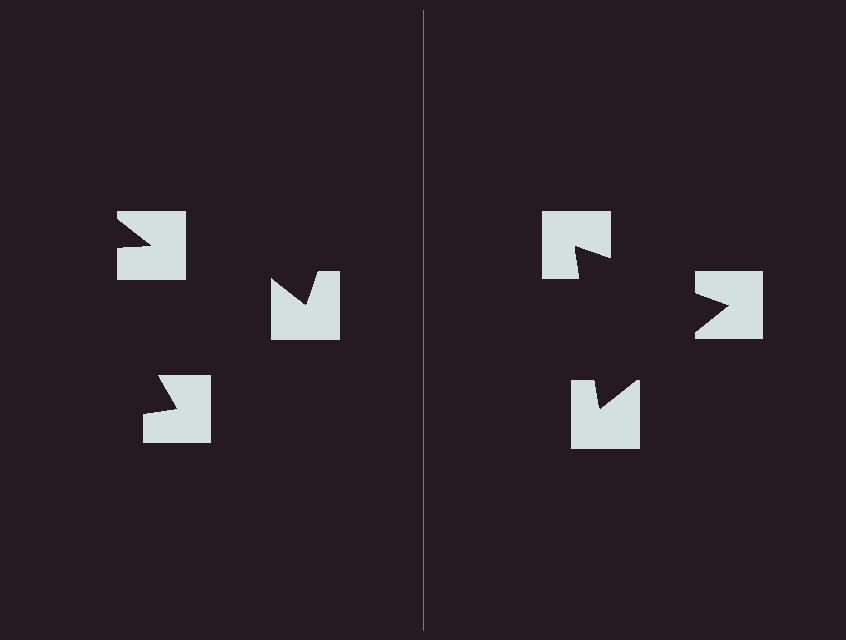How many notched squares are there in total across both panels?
6 — 3 on each side.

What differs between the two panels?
The notched squares are positioned identically on both sides; only the wedge orientations differ. On the right they align to a triangle; on the left they are misaligned.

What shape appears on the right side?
An illusory triangle.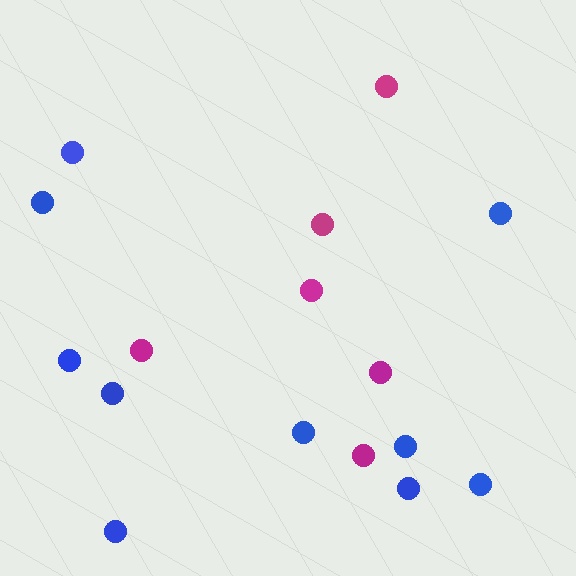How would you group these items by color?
There are 2 groups: one group of blue circles (10) and one group of magenta circles (6).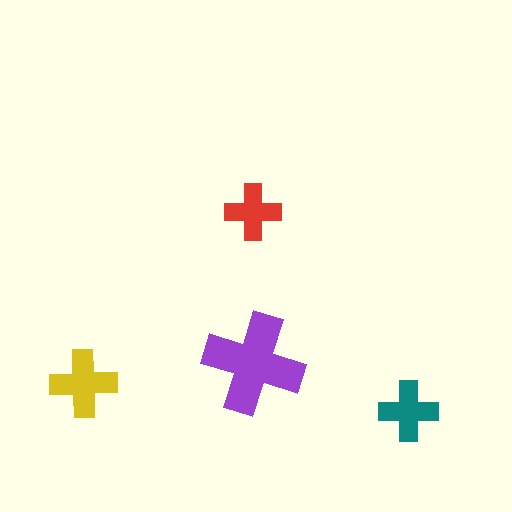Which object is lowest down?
The teal cross is bottommost.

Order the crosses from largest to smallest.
the purple one, the yellow one, the teal one, the red one.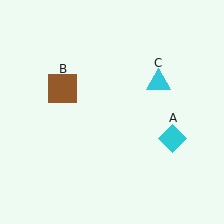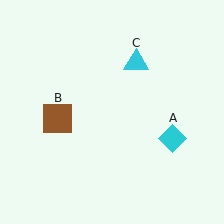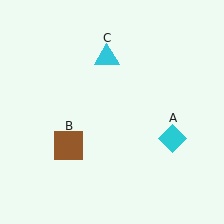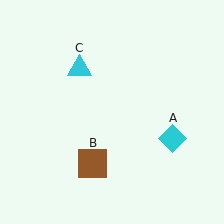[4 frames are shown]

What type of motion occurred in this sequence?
The brown square (object B), cyan triangle (object C) rotated counterclockwise around the center of the scene.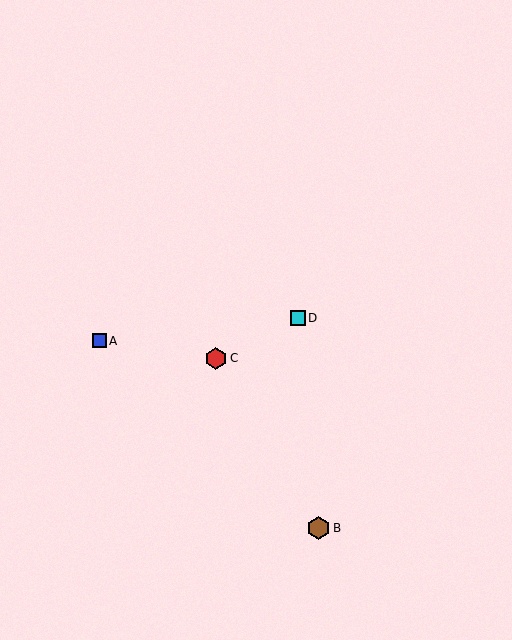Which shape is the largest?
The brown hexagon (labeled B) is the largest.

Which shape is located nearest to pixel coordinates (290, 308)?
The cyan square (labeled D) at (298, 318) is nearest to that location.